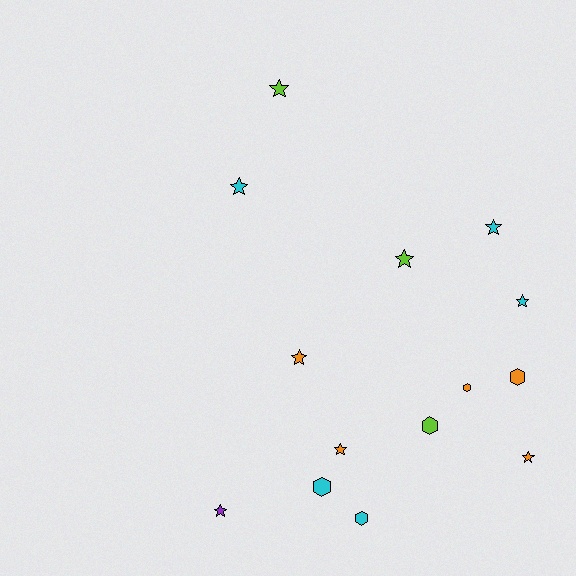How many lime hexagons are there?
There is 1 lime hexagon.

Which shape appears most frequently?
Star, with 9 objects.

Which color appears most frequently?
Orange, with 5 objects.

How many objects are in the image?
There are 14 objects.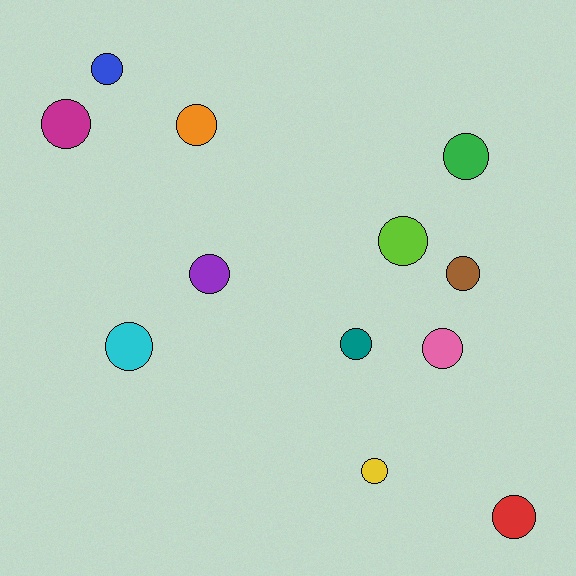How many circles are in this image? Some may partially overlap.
There are 12 circles.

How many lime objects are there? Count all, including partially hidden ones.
There is 1 lime object.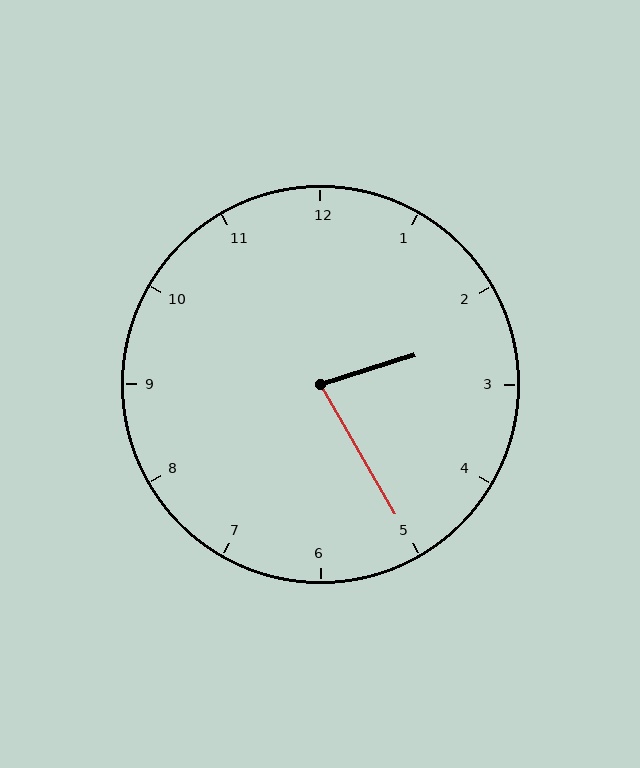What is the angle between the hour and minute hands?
Approximately 78 degrees.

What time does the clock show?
2:25.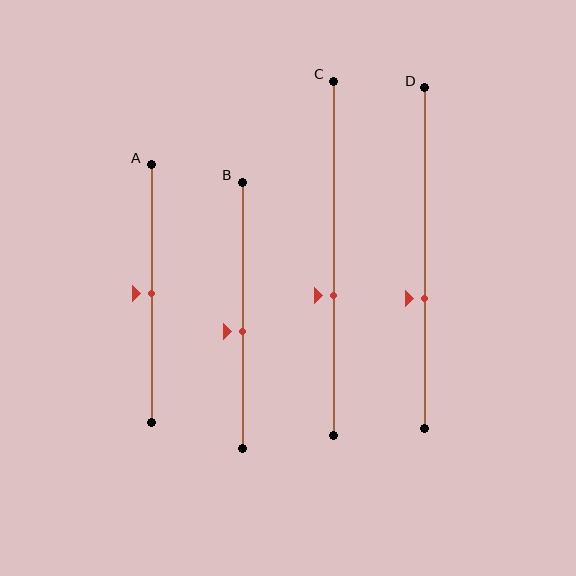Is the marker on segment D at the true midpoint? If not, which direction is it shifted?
No, the marker on segment D is shifted downward by about 12% of the segment length.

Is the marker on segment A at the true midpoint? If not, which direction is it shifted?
Yes, the marker on segment A is at the true midpoint.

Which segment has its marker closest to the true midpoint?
Segment A has its marker closest to the true midpoint.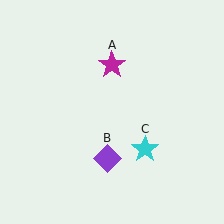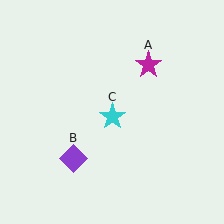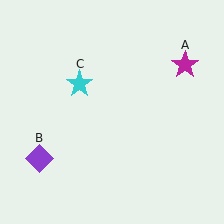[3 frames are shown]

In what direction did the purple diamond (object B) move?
The purple diamond (object B) moved left.